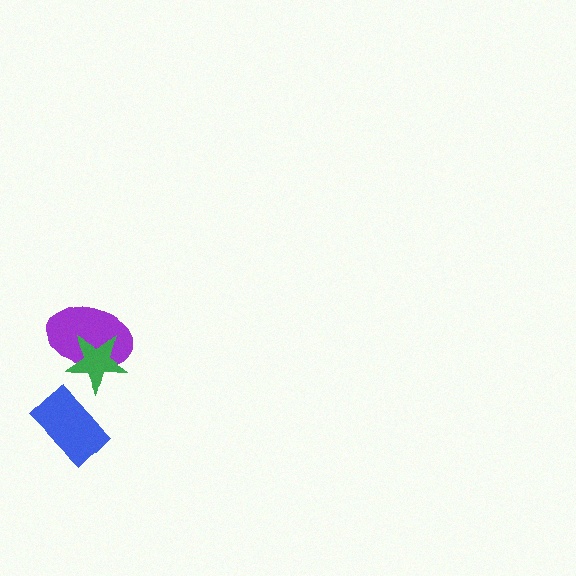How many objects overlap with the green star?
1 object overlaps with the green star.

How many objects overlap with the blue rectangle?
0 objects overlap with the blue rectangle.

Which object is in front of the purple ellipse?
The green star is in front of the purple ellipse.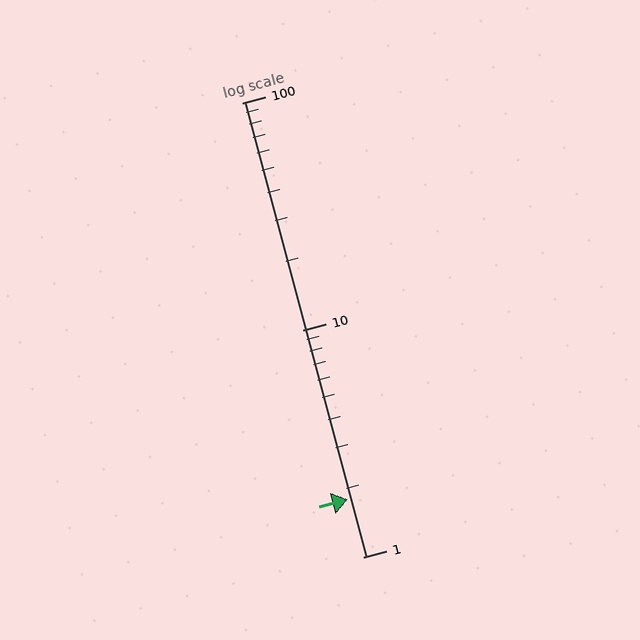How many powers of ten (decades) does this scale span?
The scale spans 2 decades, from 1 to 100.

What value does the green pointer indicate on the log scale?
The pointer indicates approximately 1.8.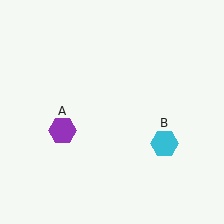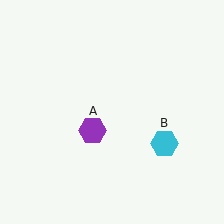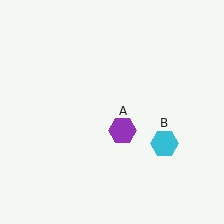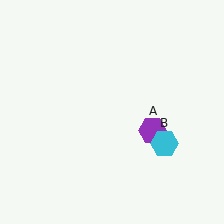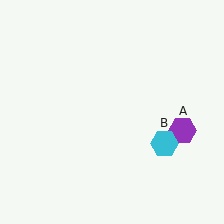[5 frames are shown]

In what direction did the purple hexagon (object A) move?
The purple hexagon (object A) moved right.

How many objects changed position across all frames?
1 object changed position: purple hexagon (object A).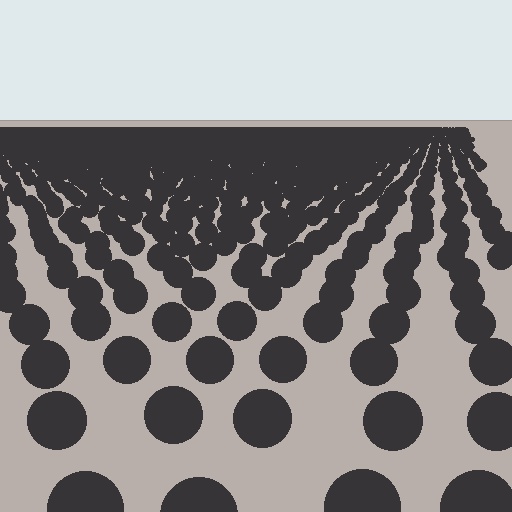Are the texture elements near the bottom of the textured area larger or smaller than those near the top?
Larger. Near the bottom, elements are closer to the viewer and appear at a bigger on-screen size.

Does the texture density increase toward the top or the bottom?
Density increases toward the top.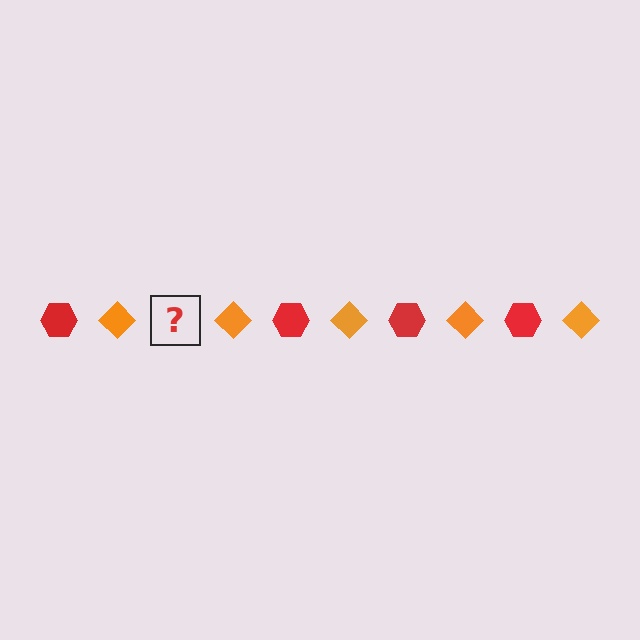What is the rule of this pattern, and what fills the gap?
The rule is that the pattern alternates between red hexagon and orange diamond. The gap should be filled with a red hexagon.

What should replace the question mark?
The question mark should be replaced with a red hexagon.